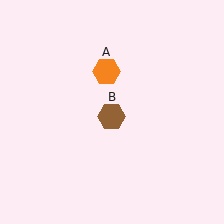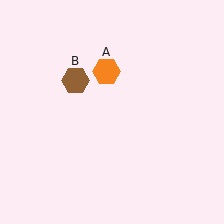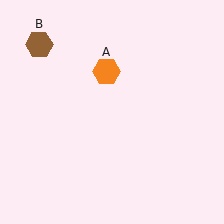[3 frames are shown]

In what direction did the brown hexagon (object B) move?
The brown hexagon (object B) moved up and to the left.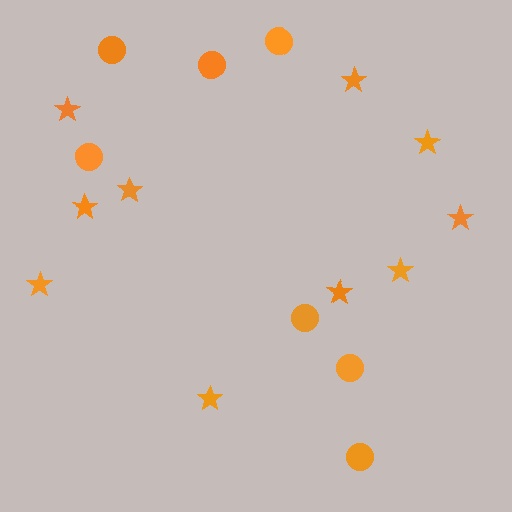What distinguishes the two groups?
There are 2 groups: one group of stars (10) and one group of circles (7).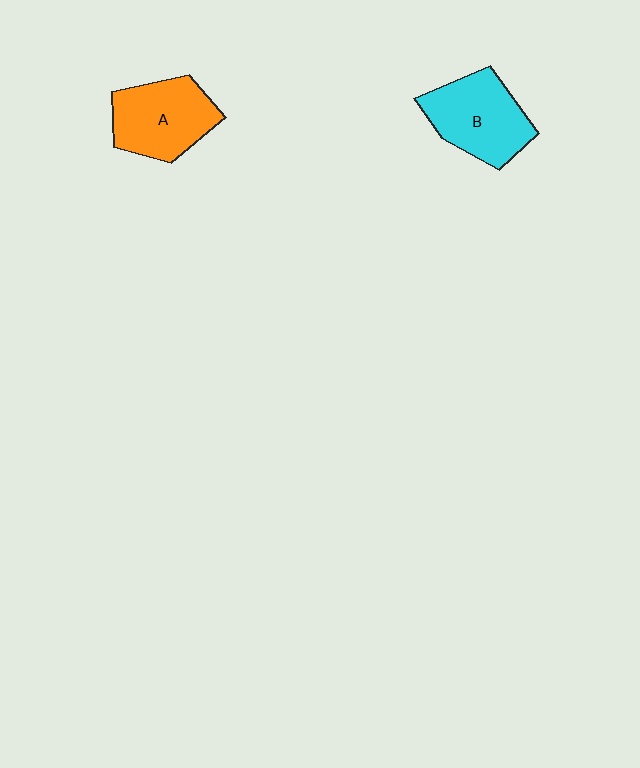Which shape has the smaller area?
Shape A (orange).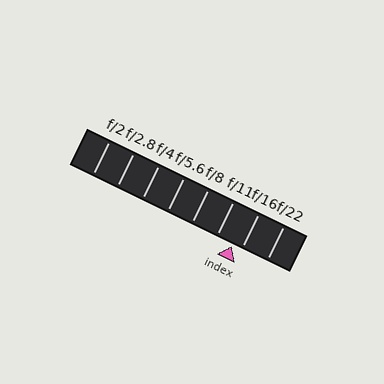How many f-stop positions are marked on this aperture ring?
There are 8 f-stop positions marked.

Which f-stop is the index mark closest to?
The index mark is closest to f/16.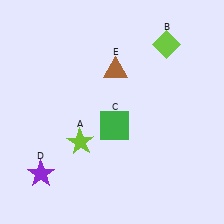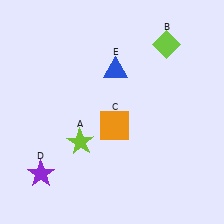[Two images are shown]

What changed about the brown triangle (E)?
In Image 1, E is brown. In Image 2, it changed to blue.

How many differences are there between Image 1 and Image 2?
There are 2 differences between the two images.